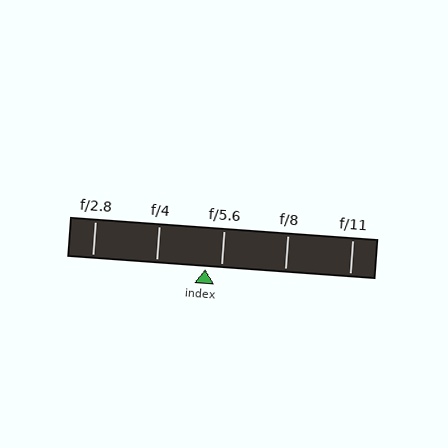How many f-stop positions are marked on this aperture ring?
There are 5 f-stop positions marked.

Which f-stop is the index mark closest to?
The index mark is closest to f/5.6.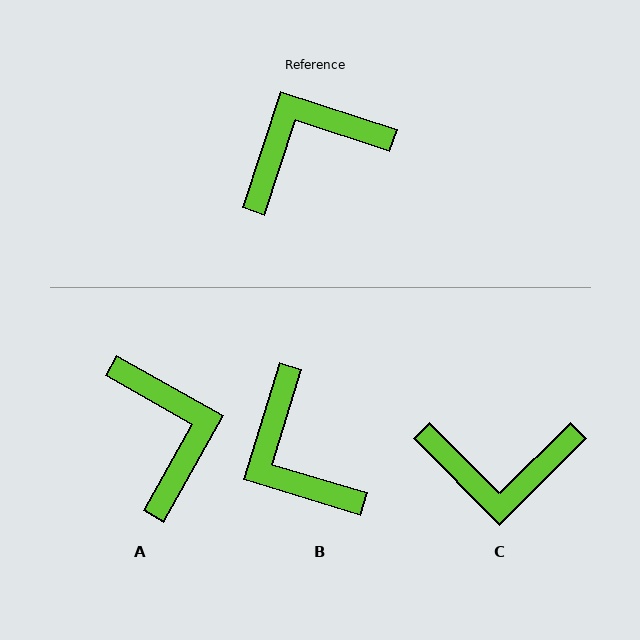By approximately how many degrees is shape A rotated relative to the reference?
Approximately 101 degrees clockwise.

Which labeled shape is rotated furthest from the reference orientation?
C, about 153 degrees away.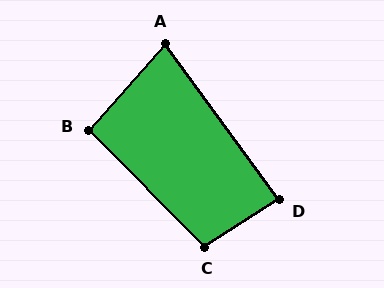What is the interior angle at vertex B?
Approximately 94 degrees (approximately right).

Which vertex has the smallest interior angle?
A, at approximately 78 degrees.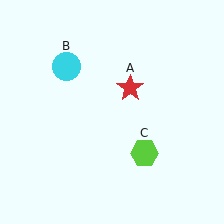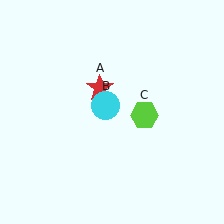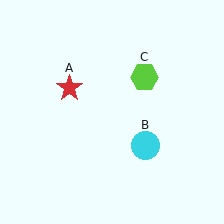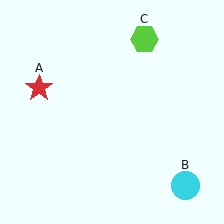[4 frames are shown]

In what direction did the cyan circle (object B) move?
The cyan circle (object B) moved down and to the right.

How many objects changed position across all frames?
3 objects changed position: red star (object A), cyan circle (object B), lime hexagon (object C).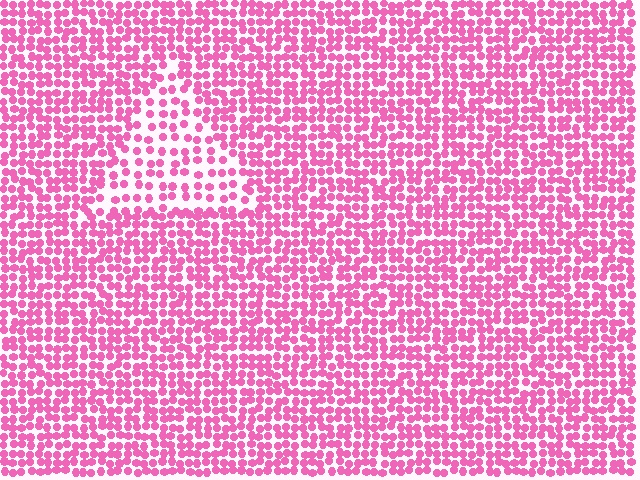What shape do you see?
I see a triangle.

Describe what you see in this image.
The image contains small pink elements arranged at two different densities. A triangle-shaped region is visible where the elements are less densely packed than the surrounding area.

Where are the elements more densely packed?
The elements are more densely packed outside the triangle boundary.